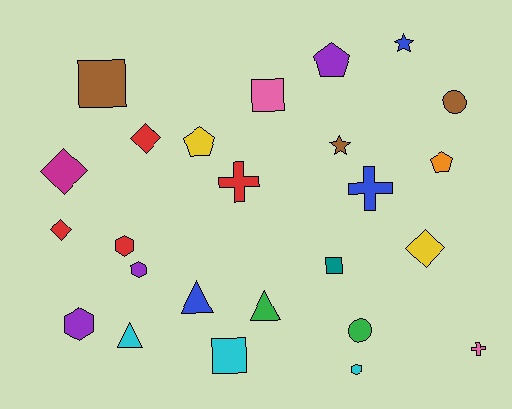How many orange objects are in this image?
There is 1 orange object.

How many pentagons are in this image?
There are 3 pentagons.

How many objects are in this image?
There are 25 objects.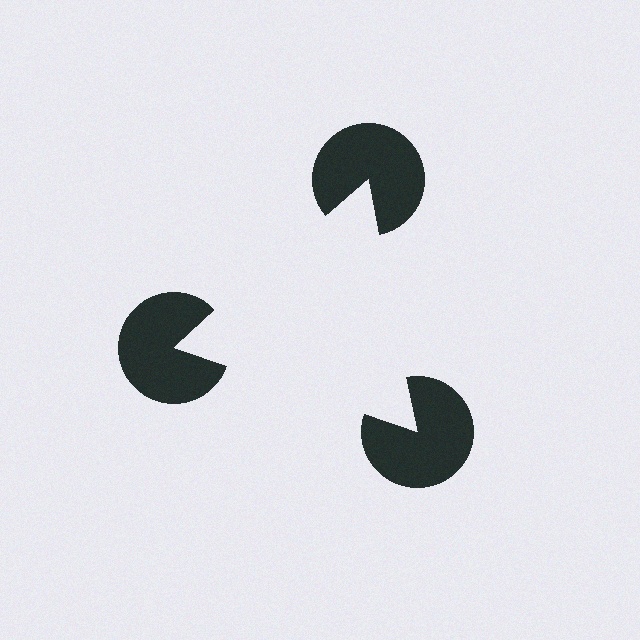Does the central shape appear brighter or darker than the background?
It typically appears slightly brighter than the background, even though no actual brightness change is drawn.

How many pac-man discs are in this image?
There are 3 — one at each vertex of the illusory triangle.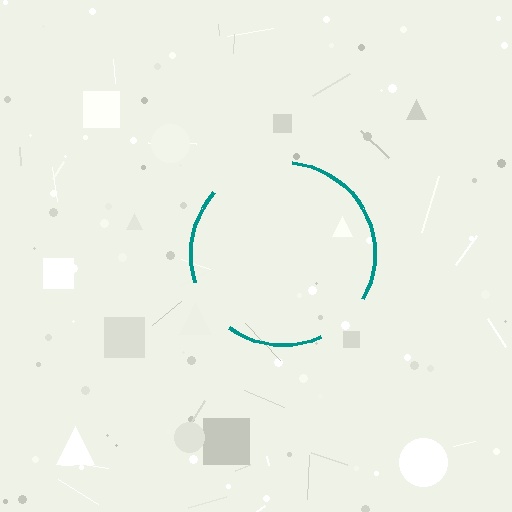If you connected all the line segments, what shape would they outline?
They would outline a circle.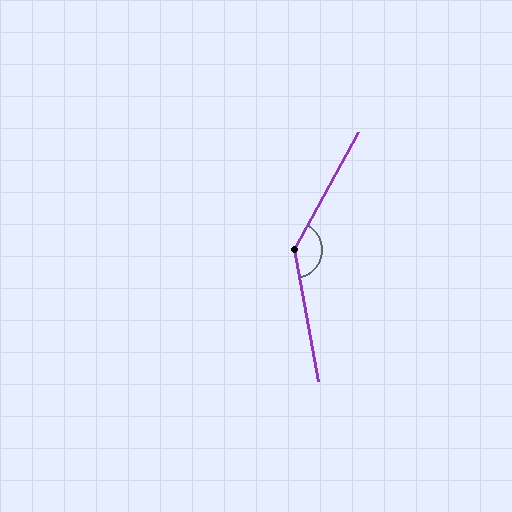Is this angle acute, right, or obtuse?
It is obtuse.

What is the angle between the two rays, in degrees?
Approximately 141 degrees.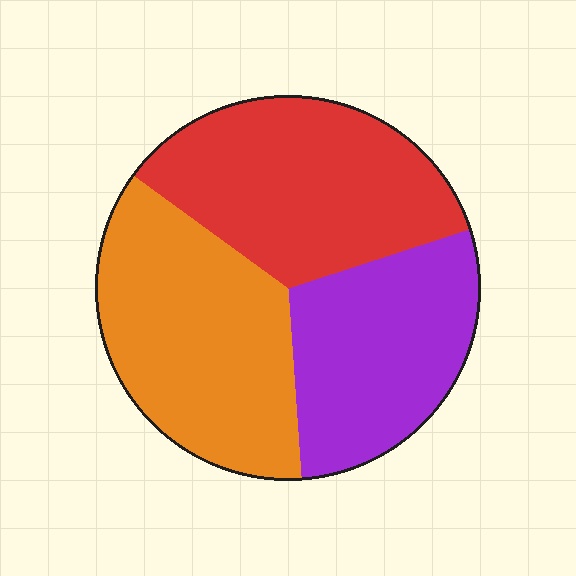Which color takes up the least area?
Purple, at roughly 30%.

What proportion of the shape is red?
Red covers roughly 35% of the shape.